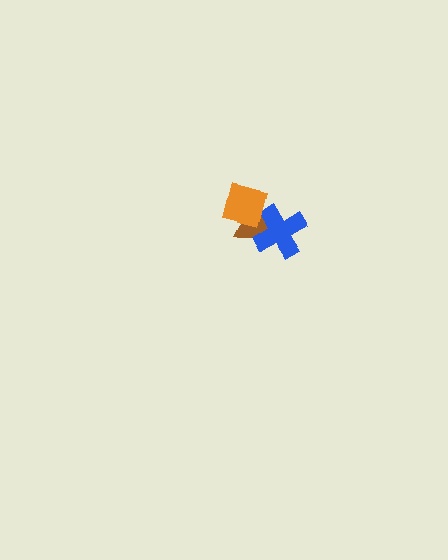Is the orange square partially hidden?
No, no other shape covers it.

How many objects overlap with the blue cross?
2 objects overlap with the blue cross.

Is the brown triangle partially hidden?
Yes, it is partially covered by another shape.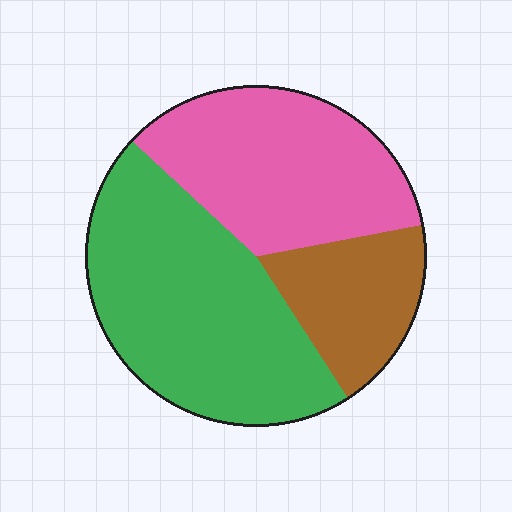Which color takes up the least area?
Brown, at roughly 20%.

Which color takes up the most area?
Green, at roughly 45%.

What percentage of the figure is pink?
Pink covers about 35% of the figure.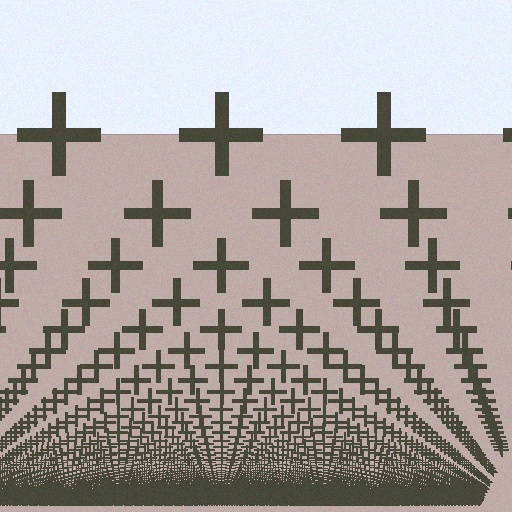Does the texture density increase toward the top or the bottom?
Density increases toward the bottom.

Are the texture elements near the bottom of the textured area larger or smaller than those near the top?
Smaller. The gradient is inverted — elements near the bottom are smaller and denser.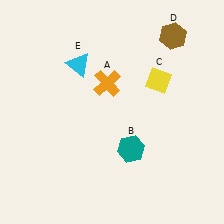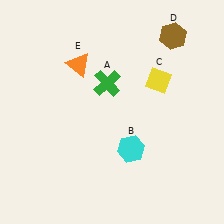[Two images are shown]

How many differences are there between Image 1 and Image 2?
There are 3 differences between the two images.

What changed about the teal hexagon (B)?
In Image 1, B is teal. In Image 2, it changed to cyan.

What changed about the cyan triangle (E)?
In Image 1, E is cyan. In Image 2, it changed to orange.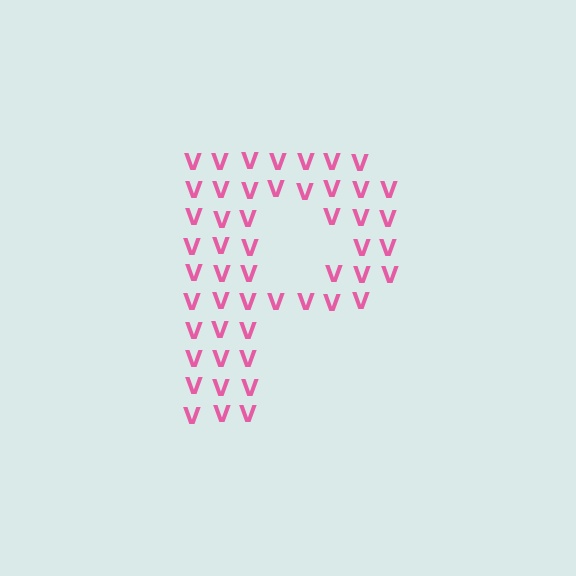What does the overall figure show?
The overall figure shows the letter P.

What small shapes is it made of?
It is made of small letter V's.